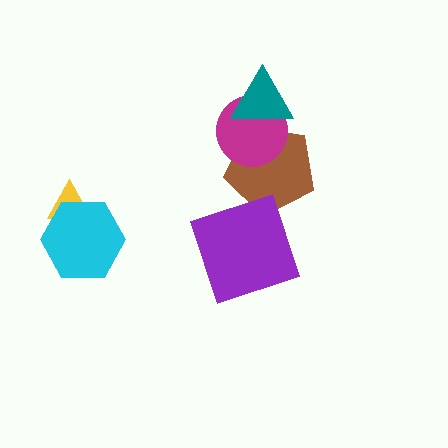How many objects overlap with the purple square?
0 objects overlap with the purple square.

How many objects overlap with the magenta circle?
2 objects overlap with the magenta circle.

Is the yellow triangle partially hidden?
Yes, it is partially covered by another shape.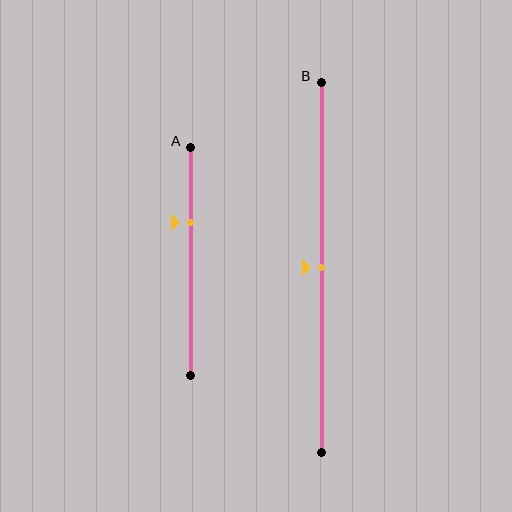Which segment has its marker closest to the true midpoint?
Segment B has its marker closest to the true midpoint.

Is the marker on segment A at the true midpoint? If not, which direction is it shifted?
No, the marker on segment A is shifted upward by about 17% of the segment length.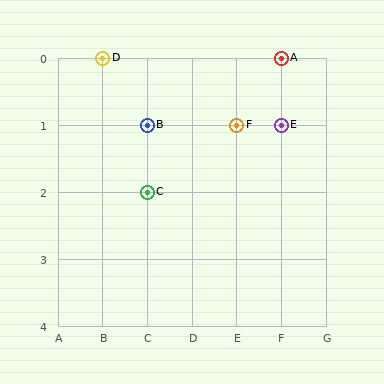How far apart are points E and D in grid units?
Points E and D are 4 columns and 1 row apart (about 4.1 grid units diagonally).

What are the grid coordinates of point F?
Point F is at grid coordinates (E, 1).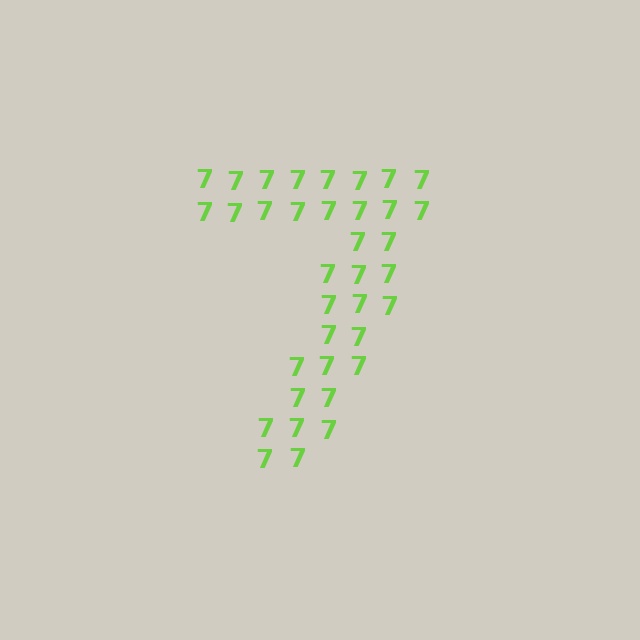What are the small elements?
The small elements are digit 7's.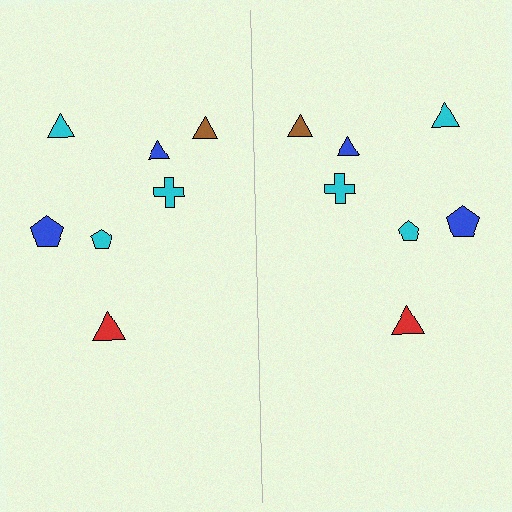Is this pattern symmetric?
Yes, this pattern has bilateral (reflection) symmetry.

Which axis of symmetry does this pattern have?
The pattern has a vertical axis of symmetry running through the center of the image.